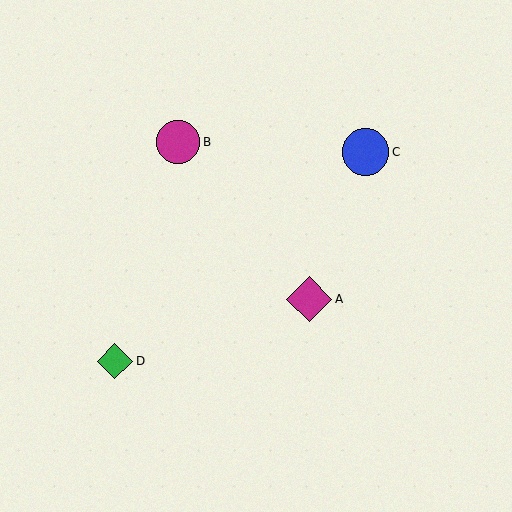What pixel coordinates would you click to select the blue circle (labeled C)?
Click at (365, 152) to select the blue circle C.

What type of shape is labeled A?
Shape A is a magenta diamond.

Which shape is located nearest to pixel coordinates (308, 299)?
The magenta diamond (labeled A) at (309, 299) is nearest to that location.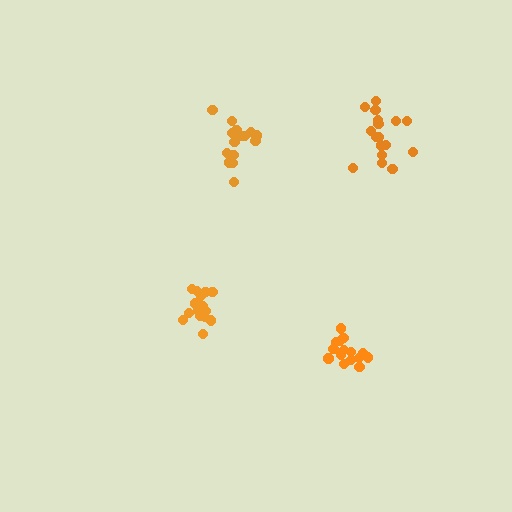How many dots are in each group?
Group 1: 15 dots, Group 2: 18 dots, Group 3: 17 dots, Group 4: 17 dots (67 total).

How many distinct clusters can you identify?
There are 4 distinct clusters.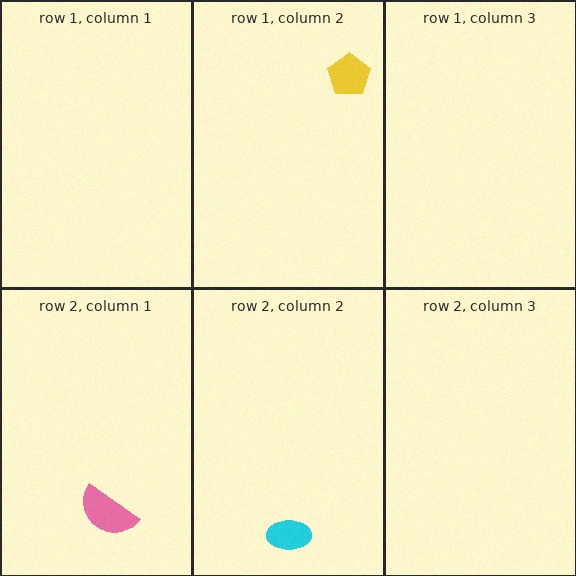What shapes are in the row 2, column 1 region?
The pink semicircle.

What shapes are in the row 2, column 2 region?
The cyan ellipse.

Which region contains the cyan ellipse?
The row 2, column 2 region.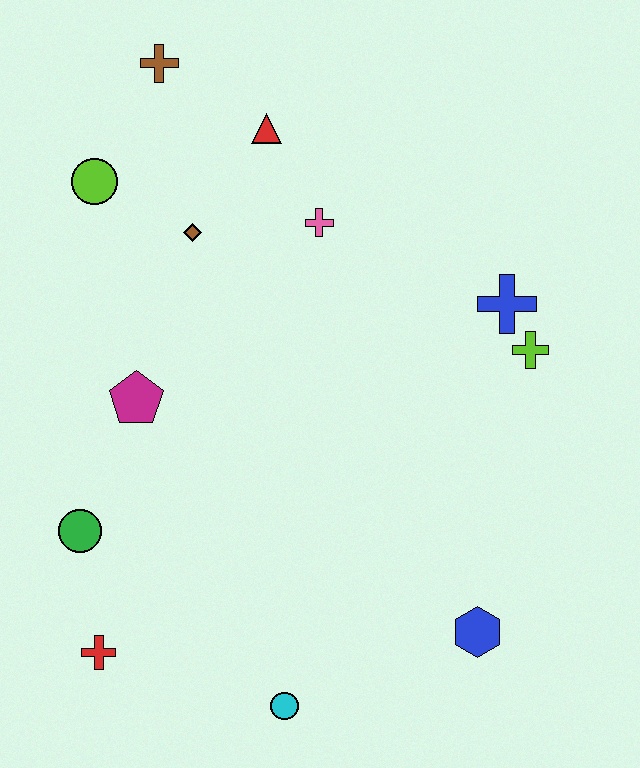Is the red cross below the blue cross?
Yes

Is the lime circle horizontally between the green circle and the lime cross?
Yes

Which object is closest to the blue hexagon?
The cyan circle is closest to the blue hexagon.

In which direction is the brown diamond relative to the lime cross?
The brown diamond is to the left of the lime cross.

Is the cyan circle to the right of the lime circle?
Yes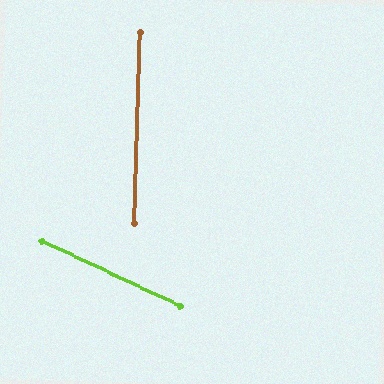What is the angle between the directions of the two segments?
Approximately 67 degrees.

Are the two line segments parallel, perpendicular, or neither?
Neither parallel nor perpendicular — they differ by about 67°.